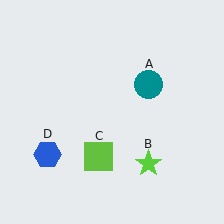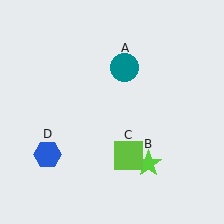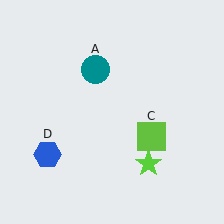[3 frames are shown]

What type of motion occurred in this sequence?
The teal circle (object A), lime square (object C) rotated counterclockwise around the center of the scene.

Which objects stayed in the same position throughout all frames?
Lime star (object B) and blue hexagon (object D) remained stationary.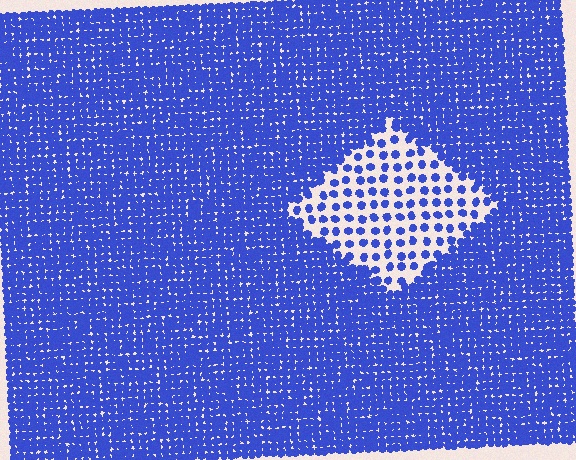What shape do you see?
I see a diamond.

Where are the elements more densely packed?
The elements are more densely packed outside the diamond boundary.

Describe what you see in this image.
The image contains small blue elements arranged at two different densities. A diamond-shaped region is visible where the elements are less densely packed than the surrounding area.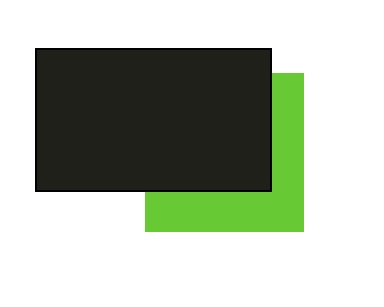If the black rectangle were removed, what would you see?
You would see the complete lime square.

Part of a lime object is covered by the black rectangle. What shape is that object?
It is a square.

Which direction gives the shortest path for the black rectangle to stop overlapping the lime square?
Moving toward the upper-left gives the shortest separation.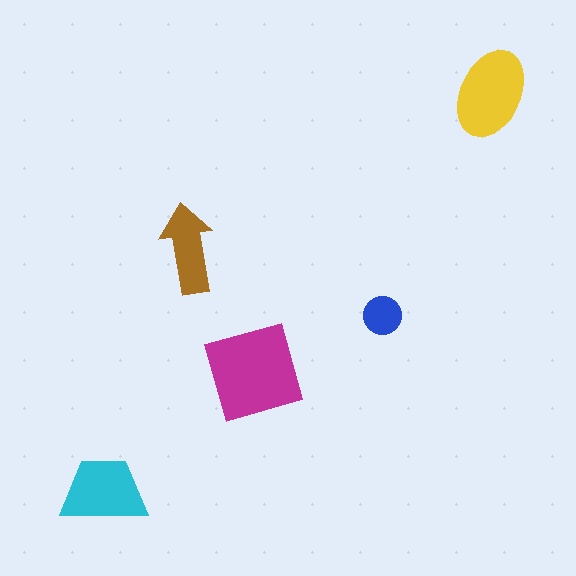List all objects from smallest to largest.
The blue circle, the brown arrow, the cyan trapezoid, the yellow ellipse, the magenta diamond.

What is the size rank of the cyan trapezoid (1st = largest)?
3rd.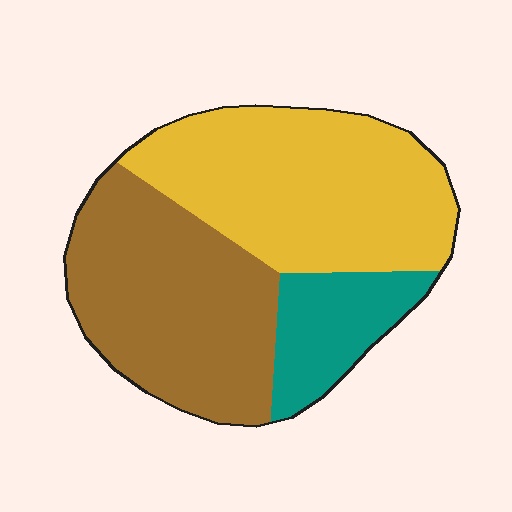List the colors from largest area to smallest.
From largest to smallest: yellow, brown, teal.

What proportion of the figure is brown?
Brown takes up between a quarter and a half of the figure.